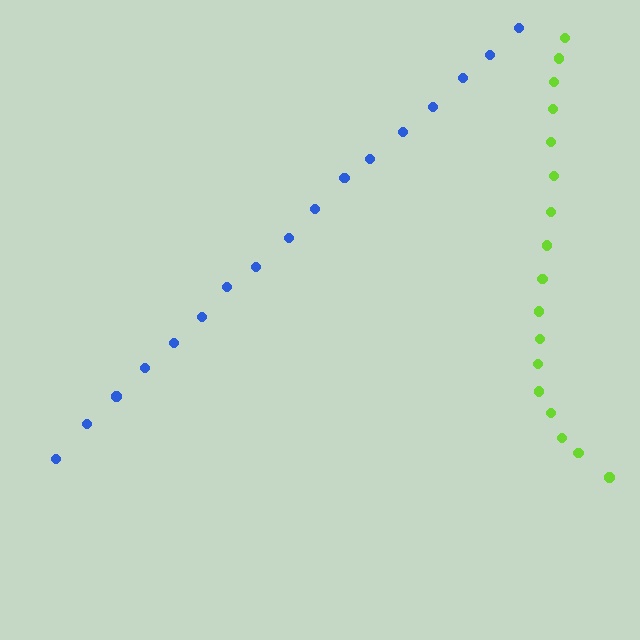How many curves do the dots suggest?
There are 2 distinct paths.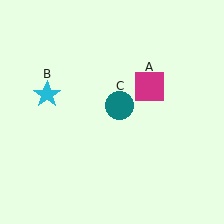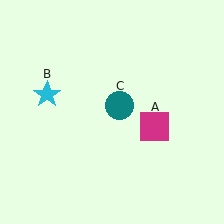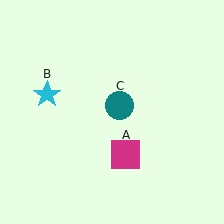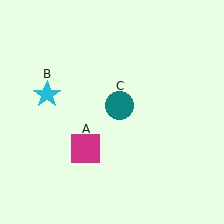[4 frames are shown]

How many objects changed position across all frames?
1 object changed position: magenta square (object A).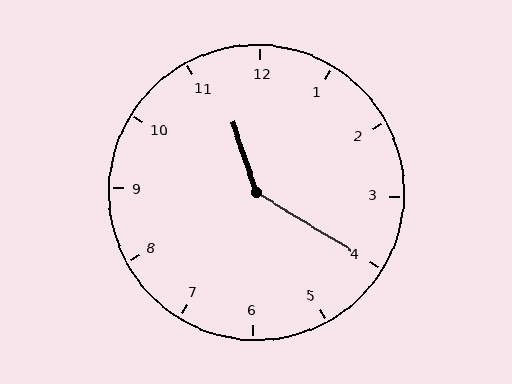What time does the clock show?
11:20.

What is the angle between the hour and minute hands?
Approximately 140 degrees.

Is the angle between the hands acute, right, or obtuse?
It is obtuse.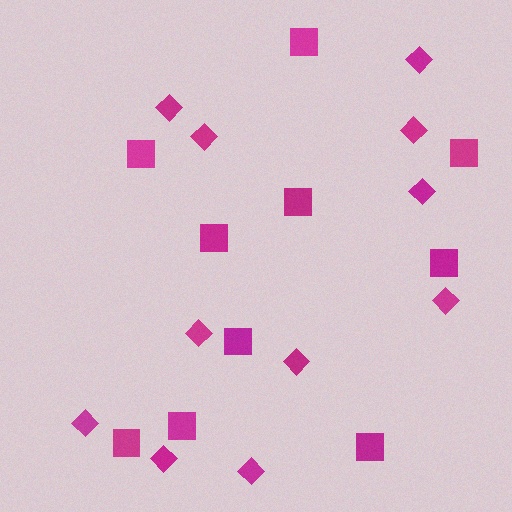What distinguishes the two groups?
There are 2 groups: one group of diamonds (11) and one group of squares (10).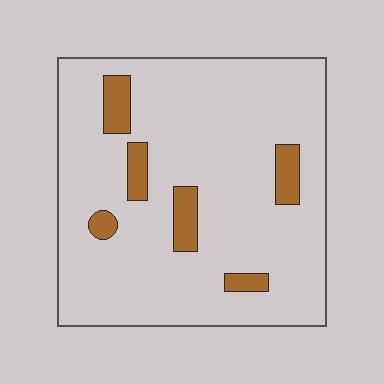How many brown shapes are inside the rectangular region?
6.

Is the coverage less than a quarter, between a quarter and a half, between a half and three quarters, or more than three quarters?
Less than a quarter.